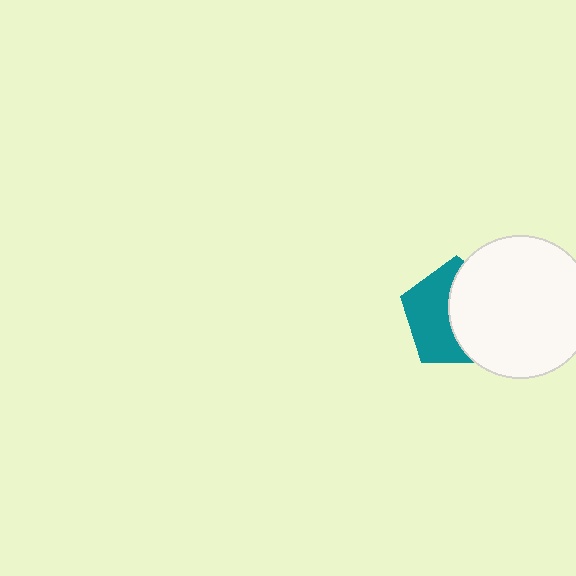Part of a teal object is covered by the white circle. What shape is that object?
It is a pentagon.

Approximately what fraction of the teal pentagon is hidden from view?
Roughly 52% of the teal pentagon is hidden behind the white circle.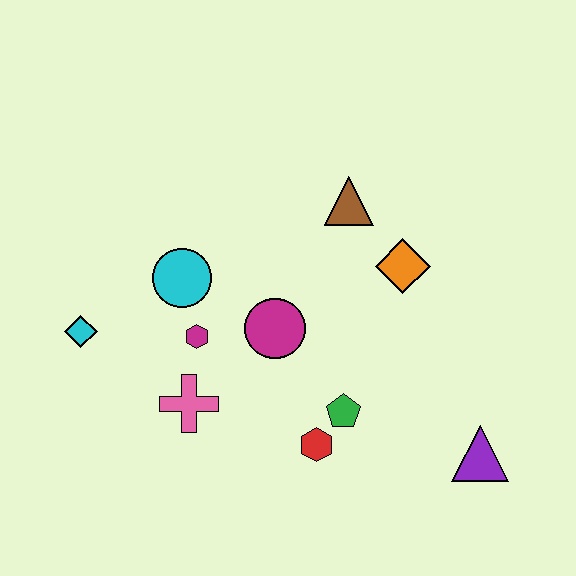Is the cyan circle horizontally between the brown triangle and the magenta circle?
No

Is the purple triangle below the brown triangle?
Yes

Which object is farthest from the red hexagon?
The cyan diamond is farthest from the red hexagon.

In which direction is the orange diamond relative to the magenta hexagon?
The orange diamond is to the right of the magenta hexagon.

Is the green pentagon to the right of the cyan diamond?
Yes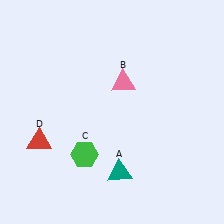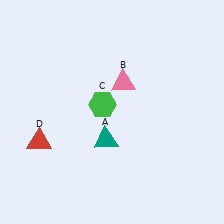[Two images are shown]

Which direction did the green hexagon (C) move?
The green hexagon (C) moved up.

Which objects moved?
The objects that moved are: the teal triangle (A), the green hexagon (C).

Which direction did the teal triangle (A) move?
The teal triangle (A) moved up.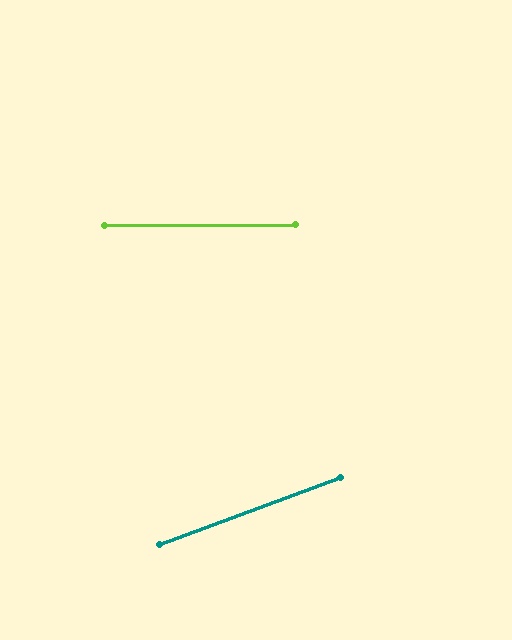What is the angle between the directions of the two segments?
Approximately 20 degrees.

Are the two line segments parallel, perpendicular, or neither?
Neither parallel nor perpendicular — they differ by about 20°.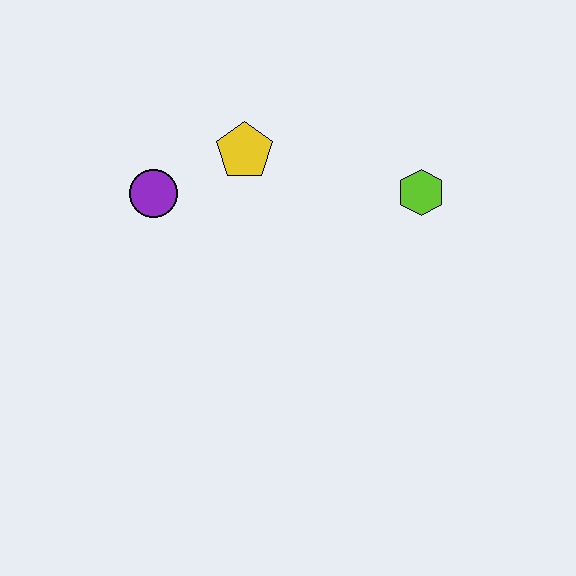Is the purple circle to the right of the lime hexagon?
No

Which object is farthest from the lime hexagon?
The purple circle is farthest from the lime hexagon.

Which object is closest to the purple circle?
The yellow pentagon is closest to the purple circle.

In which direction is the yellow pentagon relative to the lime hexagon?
The yellow pentagon is to the left of the lime hexagon.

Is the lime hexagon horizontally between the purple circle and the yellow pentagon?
No